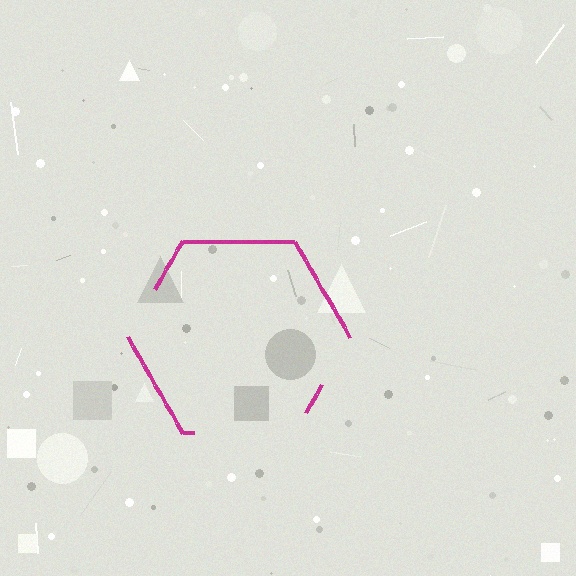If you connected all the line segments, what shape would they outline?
They would outline a hexagon.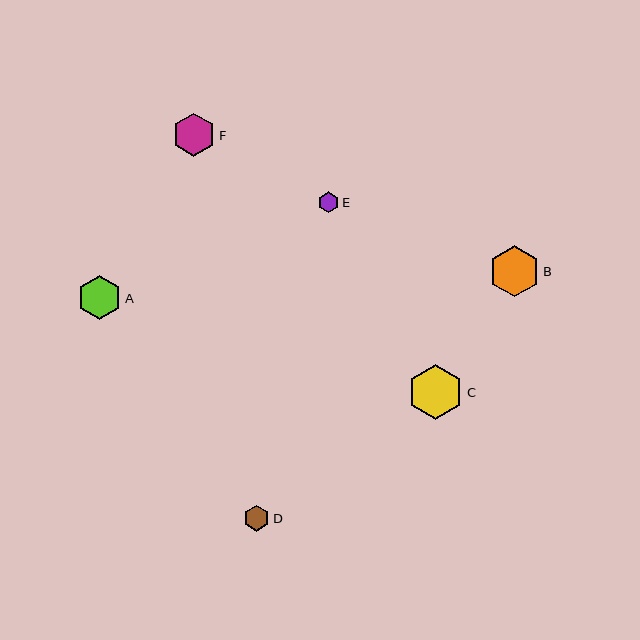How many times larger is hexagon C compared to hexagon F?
Hexagon C is approximately 1.3 times the size of hexagon F.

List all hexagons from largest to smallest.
From largest to smallest: C, B, A, F, D, E.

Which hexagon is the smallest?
Hexagon E is the smallest with a size of approximately 21 pixels.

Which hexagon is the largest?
Hexagon C is the largest with a size of approximately 56 pixels.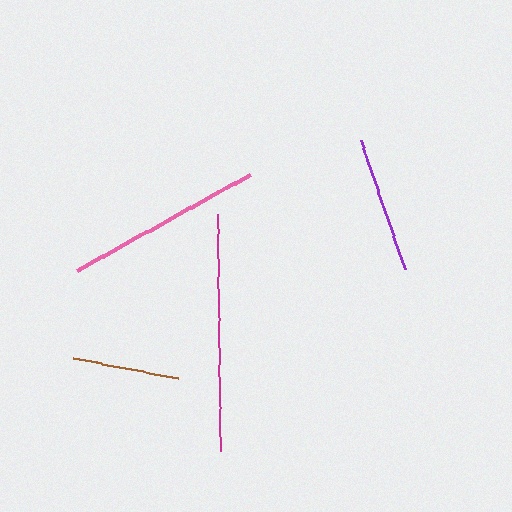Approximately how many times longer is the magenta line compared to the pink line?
The magenta line is approximately 1.2 times the length of the pink line.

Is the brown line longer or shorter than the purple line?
The purple line is longer than the brown line.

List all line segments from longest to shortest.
From longest to shortest: magenta, pink, purple, brown.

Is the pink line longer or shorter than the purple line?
The pink line is longer than the purple line.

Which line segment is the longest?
The magenta line is the longest at approximately 237 pixels.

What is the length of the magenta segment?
The magenta segment is approximately 237 pixels long.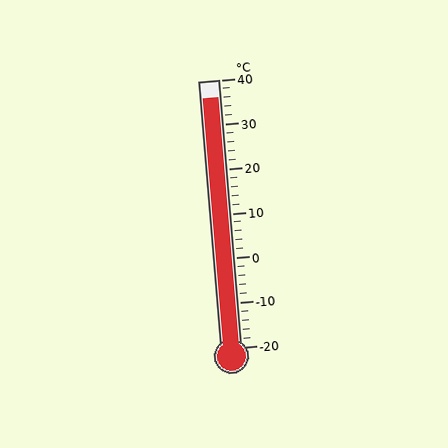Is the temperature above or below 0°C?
The temperature is above 0°C.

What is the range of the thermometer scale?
The thermometer scale ranges from -20°C to 40°C.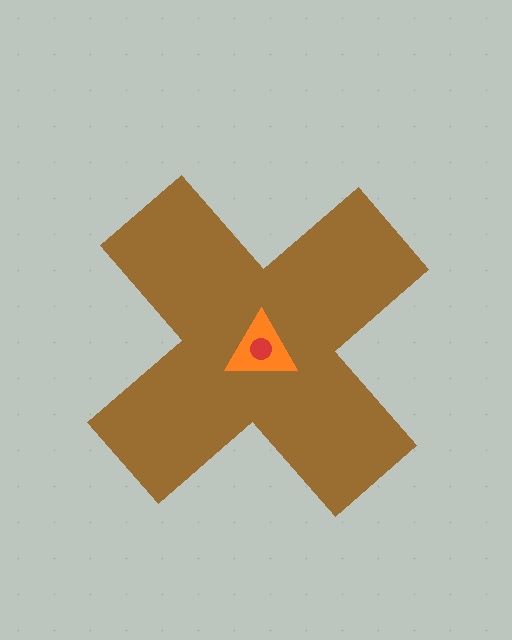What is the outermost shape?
The brown cross.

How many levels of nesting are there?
3.